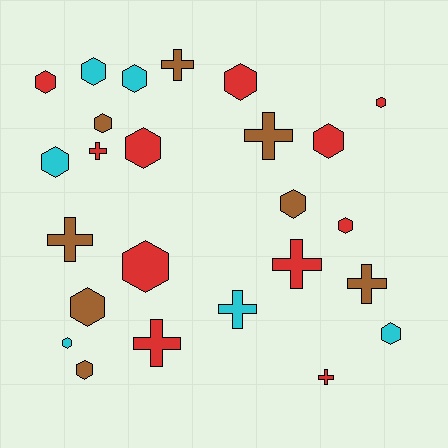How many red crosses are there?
There are 4 red crosses.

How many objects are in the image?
There are 25 objects.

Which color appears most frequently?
Red, with 11 objects.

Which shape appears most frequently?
Hexagon, with 16 objects.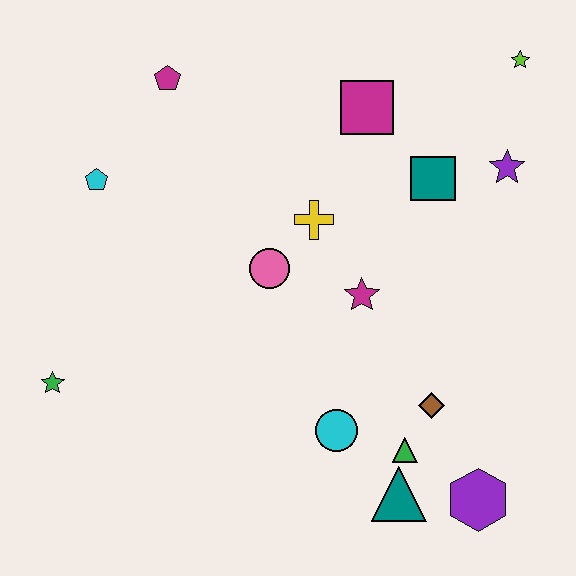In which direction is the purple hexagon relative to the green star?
The purple hexagon is to the right of the green star.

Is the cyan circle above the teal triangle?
Yes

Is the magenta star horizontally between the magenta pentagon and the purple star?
Yes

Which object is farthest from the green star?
The lime star is farthest from the green star.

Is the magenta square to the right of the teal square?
No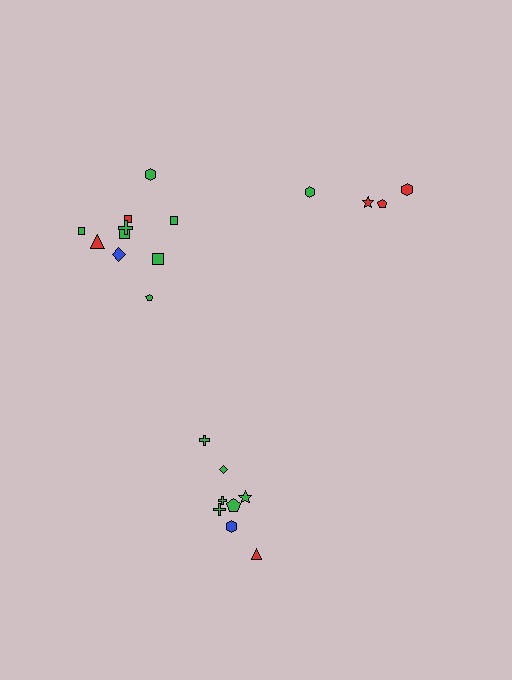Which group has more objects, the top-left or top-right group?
The top-left group.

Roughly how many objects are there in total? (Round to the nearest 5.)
Roughly 20 objects in total.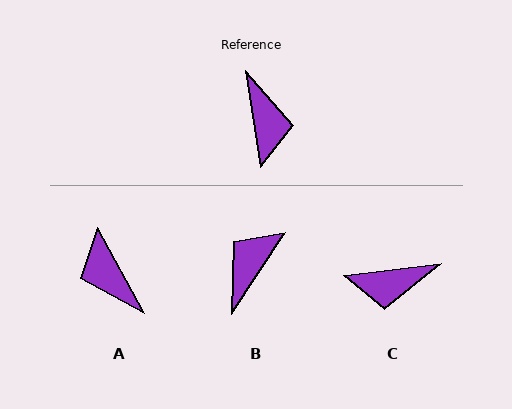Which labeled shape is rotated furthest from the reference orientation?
A, about 160 degrees away.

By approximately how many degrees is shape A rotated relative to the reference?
Approximately 160 degrees clockwise.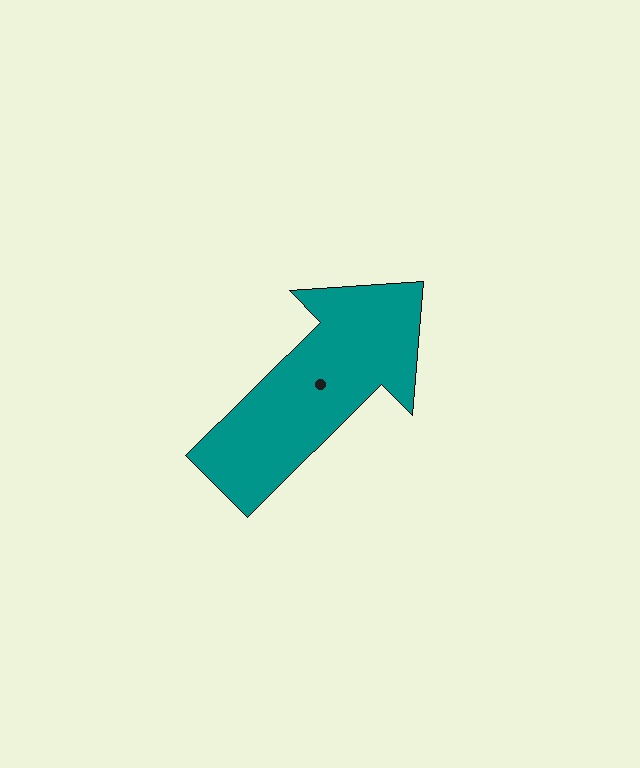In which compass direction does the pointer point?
Northeast.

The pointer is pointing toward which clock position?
Roughly 2 o'clock.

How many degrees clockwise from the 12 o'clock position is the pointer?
Approximately 45 degrees.